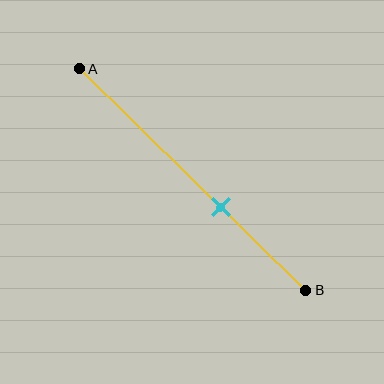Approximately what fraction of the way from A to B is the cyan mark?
The cyan mark is approximately 60% of the way from A to B.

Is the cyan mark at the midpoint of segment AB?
No, the mark is at about 60% from A, not at the 50% midpoint.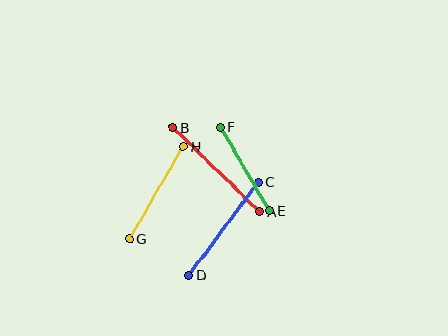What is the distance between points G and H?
The distance is approximately 107 pixels.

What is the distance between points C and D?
The distance is approximately 116 pixels.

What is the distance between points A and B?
The distance is approximately 121 pixels.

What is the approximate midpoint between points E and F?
The midpoint is at approximately (245, 169) pixels.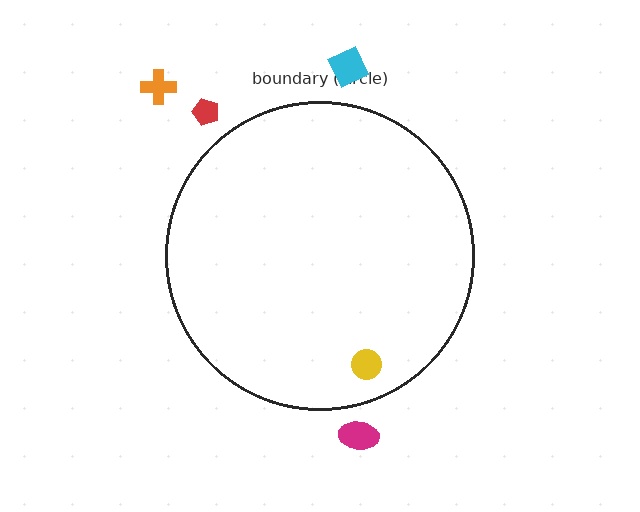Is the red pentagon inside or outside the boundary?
Outside.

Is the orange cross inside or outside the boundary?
Outside.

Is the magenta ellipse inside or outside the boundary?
Outside.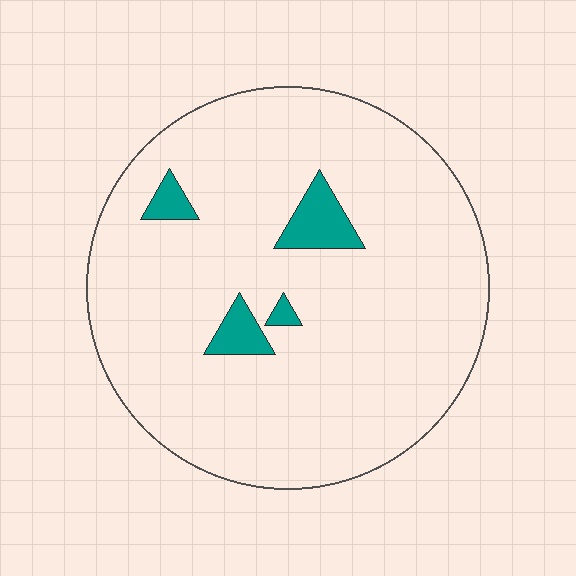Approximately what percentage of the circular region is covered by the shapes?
Approximately 5%.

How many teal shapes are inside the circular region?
4.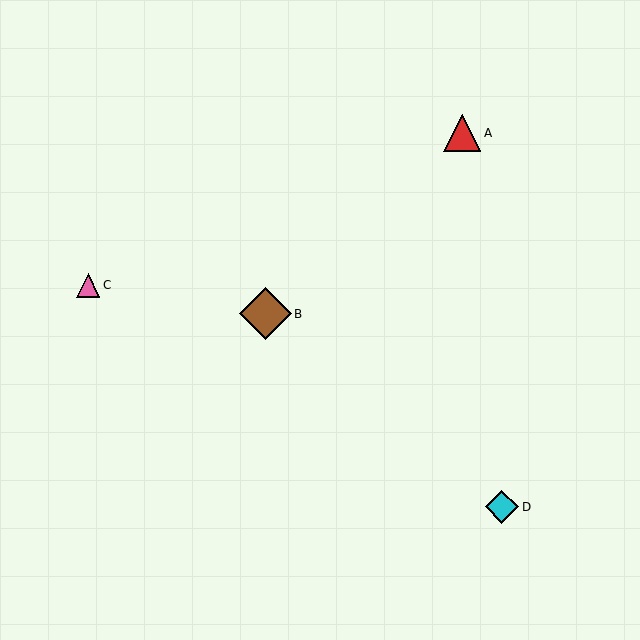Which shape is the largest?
The brown diamond (labeled B) is the largest.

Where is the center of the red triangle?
The center of the red triangle is at (462, 133).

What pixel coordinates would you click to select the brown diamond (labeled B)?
Click at (265, 314) to select the brown diamond B.